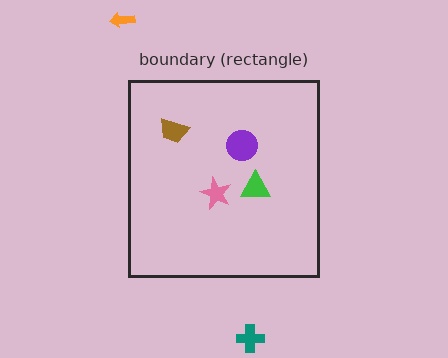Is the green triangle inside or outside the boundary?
Inside.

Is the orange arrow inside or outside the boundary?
Outside.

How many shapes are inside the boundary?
4 inside, 2 outside.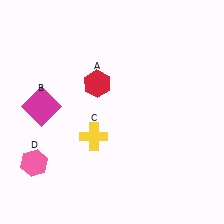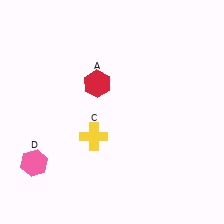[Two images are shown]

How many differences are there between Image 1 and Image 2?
There is 1 difference between the two images.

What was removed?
The magenta square (B) was removed in Image 2.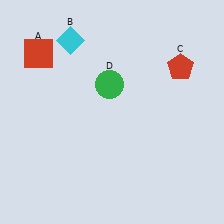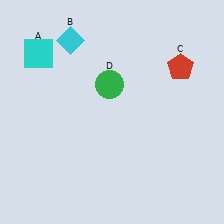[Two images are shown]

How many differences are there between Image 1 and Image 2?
There is 1 difference between the two images.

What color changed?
The square (A) changed from red in Image 1 to cyan in Image 2.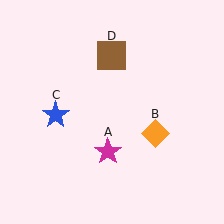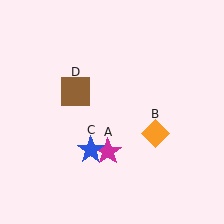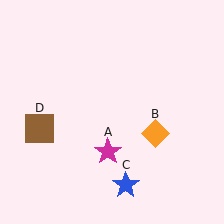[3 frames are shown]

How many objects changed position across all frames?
2 objects changed position: blue star (object C), brown square (object D).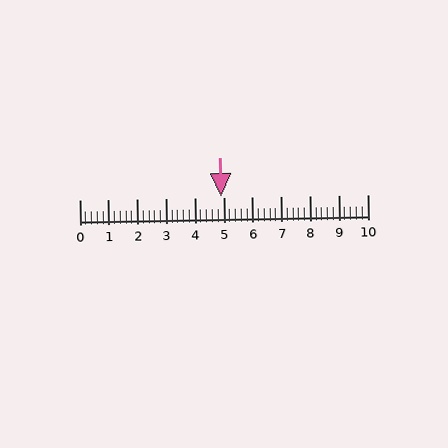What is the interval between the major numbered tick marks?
The major tick marks are spaced 1 units apart.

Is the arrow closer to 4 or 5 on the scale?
The arrow is closer to 5.